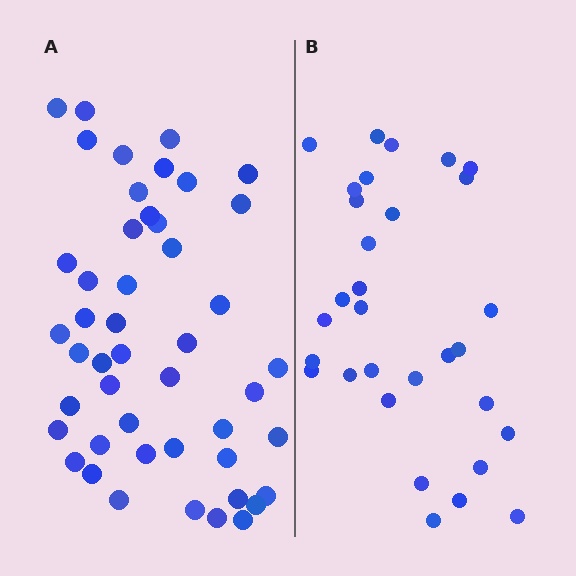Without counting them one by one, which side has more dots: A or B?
Region A (the left region) has more dots.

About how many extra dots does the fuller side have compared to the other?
Region A has approximately 15 more dots than region B.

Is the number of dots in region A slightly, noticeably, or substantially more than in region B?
Region A has substantially more. The ratio is roughly 1.5 to 1.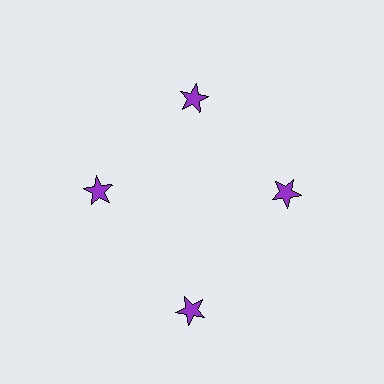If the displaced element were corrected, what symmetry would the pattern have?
It would have 4-fold rotational symmetry — the pattern would map onto itself every 90 degrees.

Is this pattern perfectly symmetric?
No. The 4 purple stars are arranged in a ring, but one element near the 6 o'clock position is pushed outward from the center, breaking the 4-fold rotational symmetry.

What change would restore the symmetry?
The symmetry would be restored by moving it inward, back onto the ring so that all 4 stars sit at equal angles and equal distance from the center.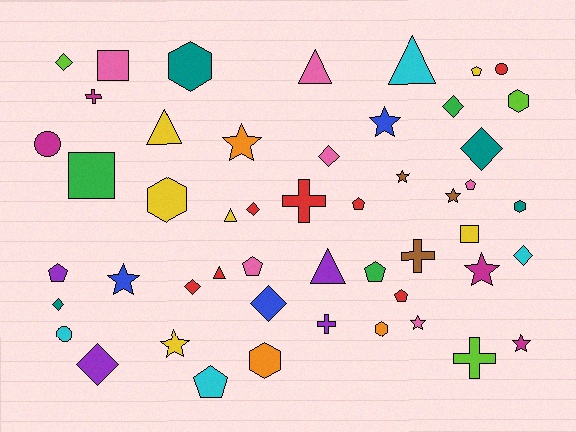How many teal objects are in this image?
There are 4 teal objects.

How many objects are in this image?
There are 50 objects.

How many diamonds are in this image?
There are 10 diamonds.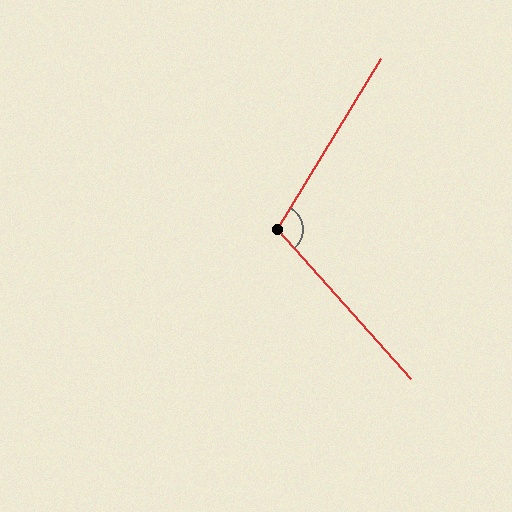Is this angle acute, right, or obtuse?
It is obtuse.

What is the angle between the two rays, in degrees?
Approximately 107 degrees.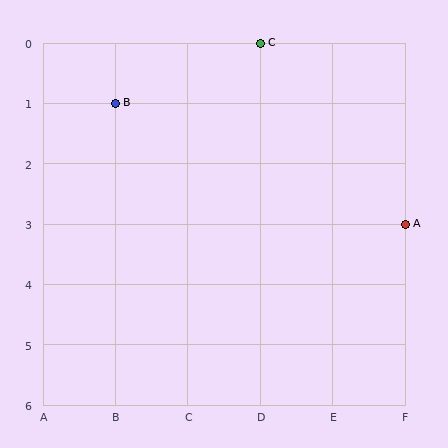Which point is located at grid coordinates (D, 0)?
Point C is at (D, 0).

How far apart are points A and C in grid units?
Points A and C are 2 columns and 3 rows apart (about 3.6 grid units diagonally).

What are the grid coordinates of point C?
Point C is at grid coordinates (D, 0).